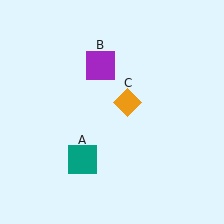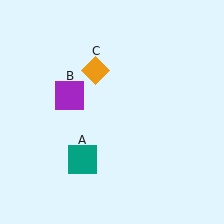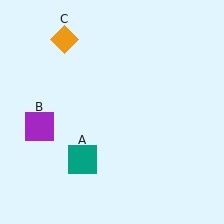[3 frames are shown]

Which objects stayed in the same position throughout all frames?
Teal square (object A) remained stationary.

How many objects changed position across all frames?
2 objects changed position: purple square (object B), orange diamond (object C).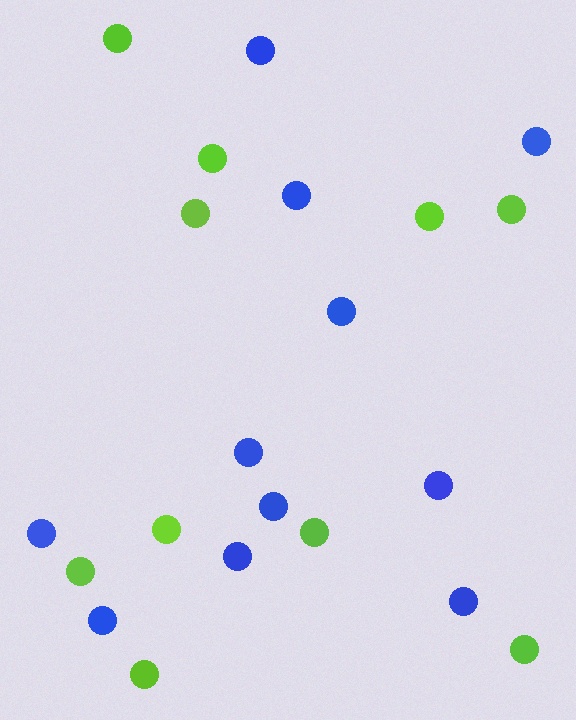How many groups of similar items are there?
There are 2 groups: one group of lime circles (10) and one group of blue circles (11).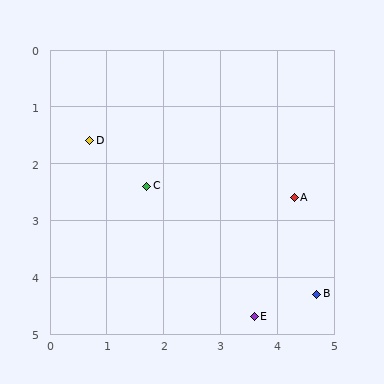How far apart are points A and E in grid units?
Points A and E are about 2.2 grid units apart.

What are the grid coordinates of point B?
Point B is at approximately (4.7, 4.3).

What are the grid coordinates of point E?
Point E is at approximately (3.6, 4.7).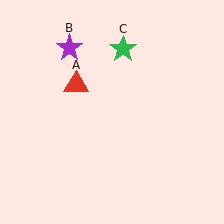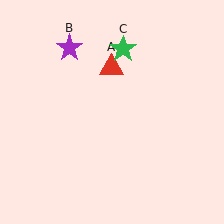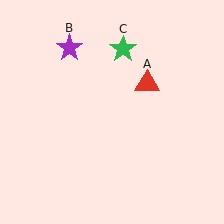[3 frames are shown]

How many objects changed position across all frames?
1 object changed position: red triangle (object A).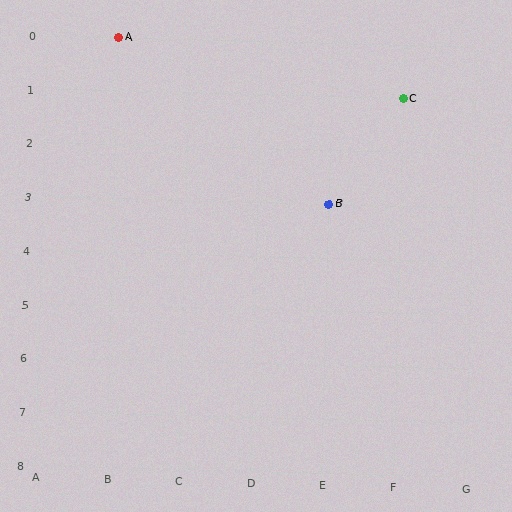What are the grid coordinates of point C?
Point C is at grid coordinates (F, 1).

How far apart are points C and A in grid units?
Points C and A are 4 columns and 1 row apart (about 4.1 grid units diagonally).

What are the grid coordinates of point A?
Point A is at grid coordinates (B, 0).